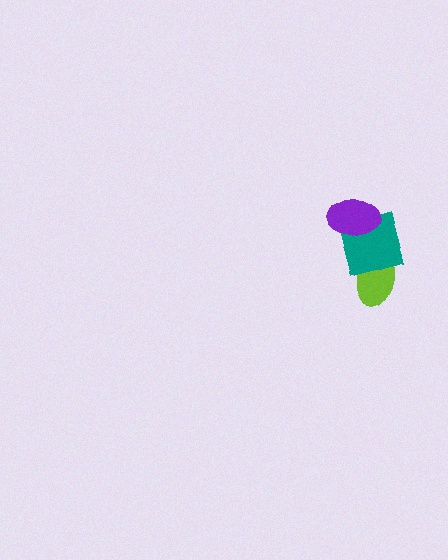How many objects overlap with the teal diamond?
2 objects overlap with the teal diamond.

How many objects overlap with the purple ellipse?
1 object overlaps with the purple ellipse.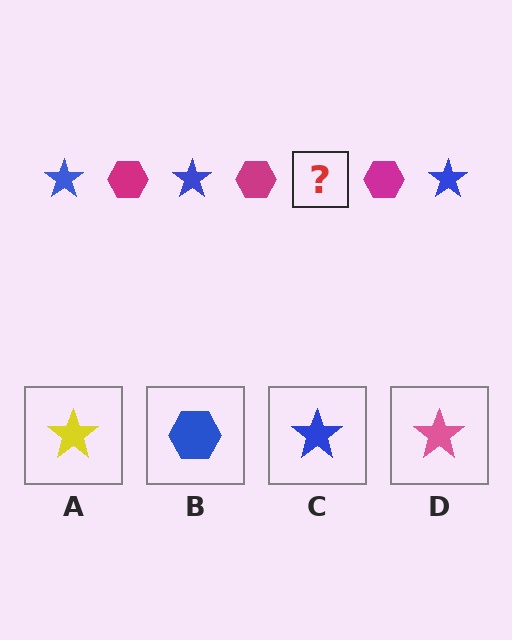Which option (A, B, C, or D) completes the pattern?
C.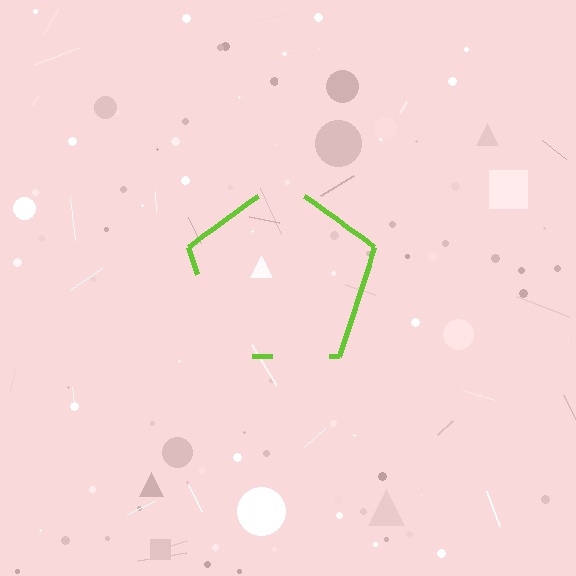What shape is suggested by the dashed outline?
The dashed outline suggests a pentagon.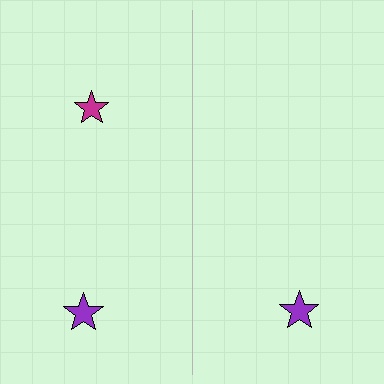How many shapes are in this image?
There are 3 shapes in this image.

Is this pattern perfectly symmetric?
No, the pattern is not perfectly symmetric. A magenta star is missing from the right side.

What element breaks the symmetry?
A magenta star is missing from the right side.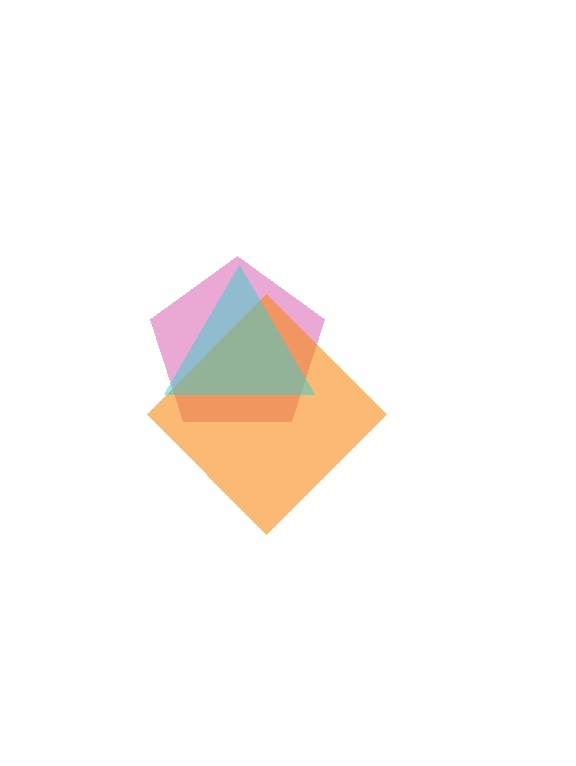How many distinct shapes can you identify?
There are 3 distinct shapes: a magenta pentagon, an orange diamond, a cyan triangle.